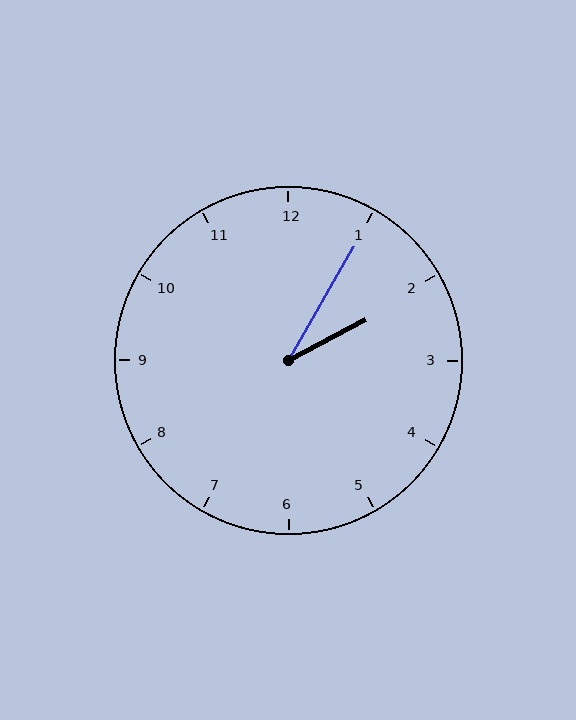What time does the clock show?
2:05.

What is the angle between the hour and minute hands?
Approximately 32 degrees.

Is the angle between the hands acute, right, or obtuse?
It is acute.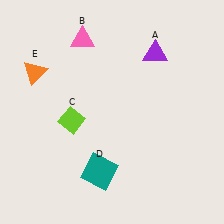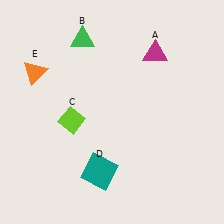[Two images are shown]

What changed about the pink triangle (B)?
In Image 1, B is pink. In Image 2, it changed to green.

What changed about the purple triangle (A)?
In Image 1, A is purple. In Image 2, it changed to magenta.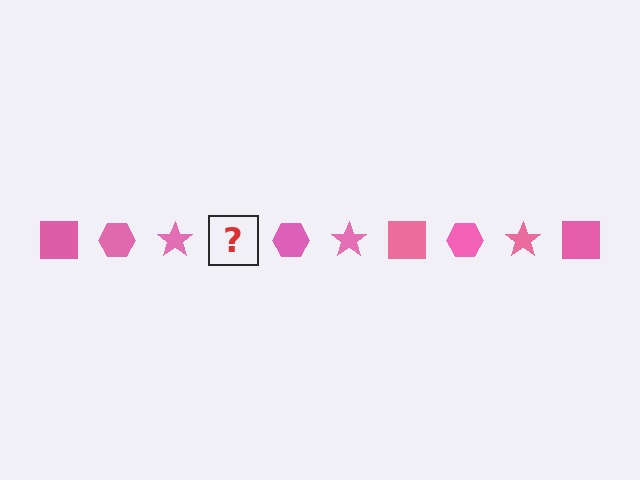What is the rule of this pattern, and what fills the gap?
The rule is that the pattern cycles through square, hexagon, star shapes in pink. The gap should be filled with a pink square.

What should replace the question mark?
The question mark should be replaced with a pink square.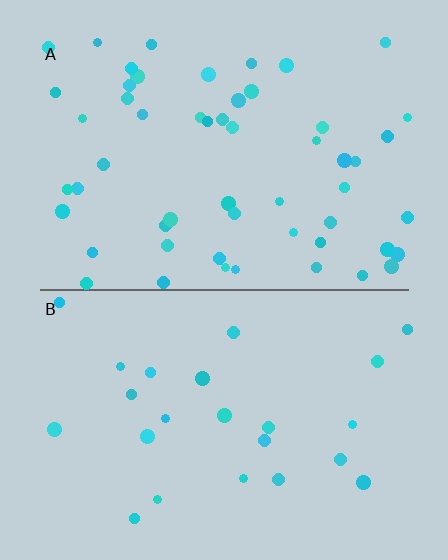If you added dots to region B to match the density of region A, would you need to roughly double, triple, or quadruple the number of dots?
Approximately double.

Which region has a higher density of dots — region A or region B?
A (the top).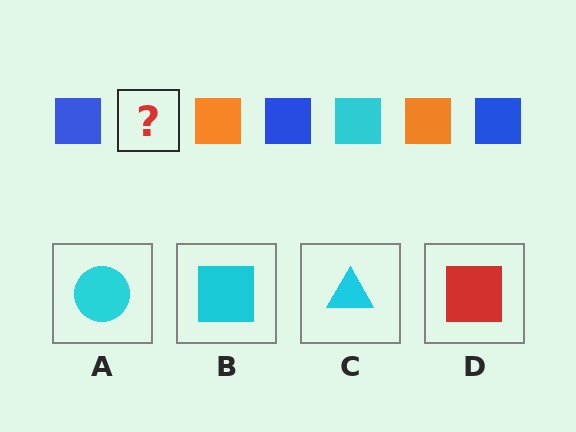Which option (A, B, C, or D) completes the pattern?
B.